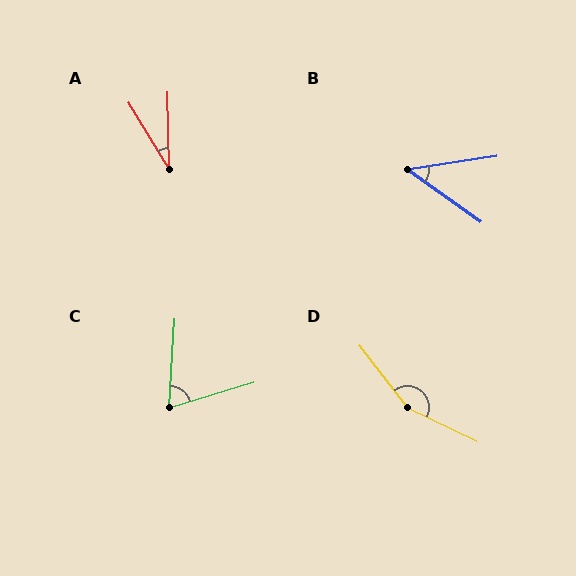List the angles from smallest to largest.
A (30°), B (45°), C (69°), D (154°).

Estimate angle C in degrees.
Approximately 69 degrees.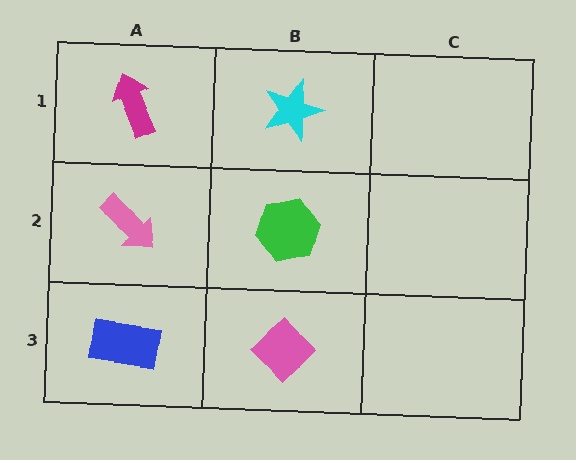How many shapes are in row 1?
2 shapes.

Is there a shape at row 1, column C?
No, that cell is empty.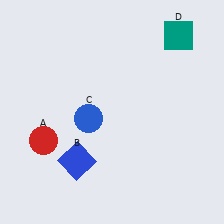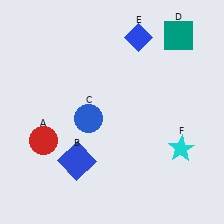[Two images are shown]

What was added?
A blue diamond (E), a cyan star (F) were added in Image 2.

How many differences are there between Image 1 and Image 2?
There are 2 differences between the two images.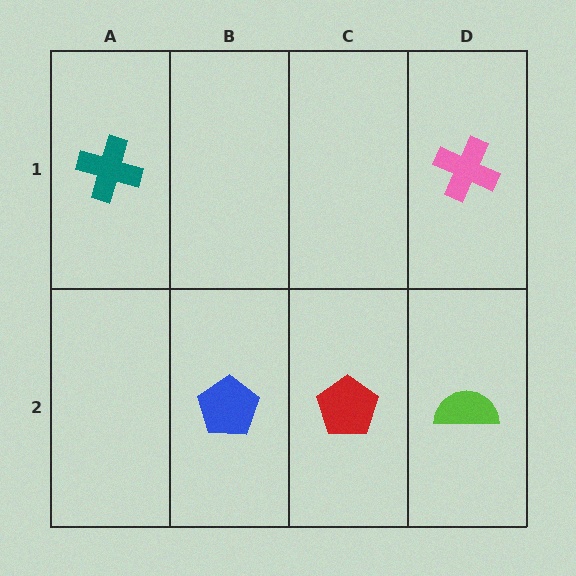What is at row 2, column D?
A lime semicircle.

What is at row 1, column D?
A pink cross.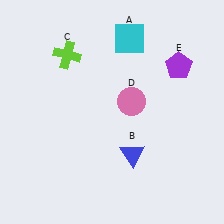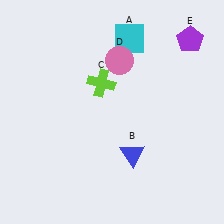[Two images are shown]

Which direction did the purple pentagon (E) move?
The purple pentagon (E) moved up.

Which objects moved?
The objects that moved are: the lime cross (C), the pink circle (D), the purple pentagon (E).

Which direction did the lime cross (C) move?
The lime cross (C) moved right.